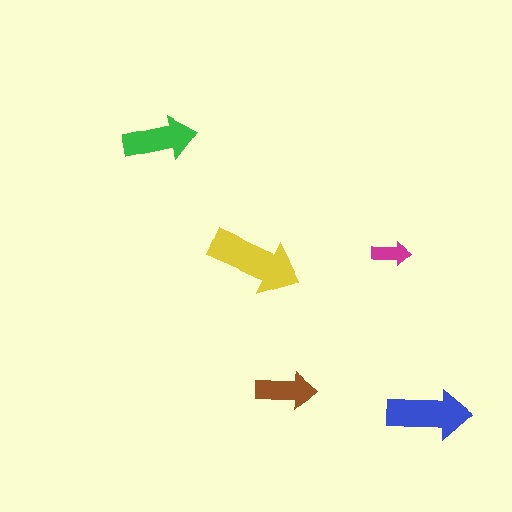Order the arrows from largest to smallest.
the yellow one, the blue one, the green one, the brown one, the magenta one.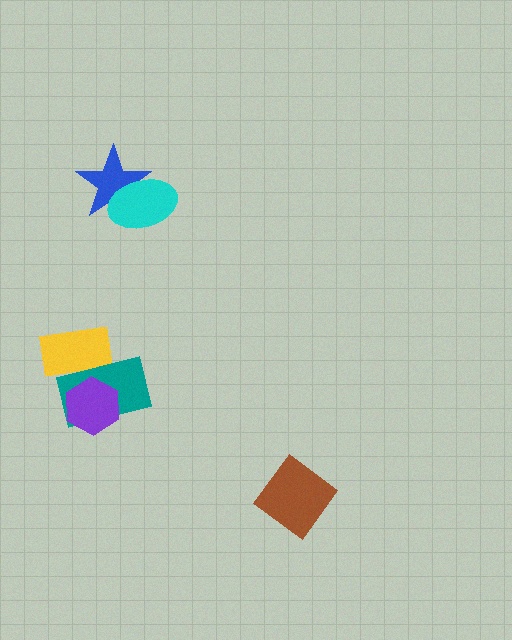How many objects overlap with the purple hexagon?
1 object overlaps with the purple hexagon.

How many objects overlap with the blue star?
1 object overlaps with the blue star.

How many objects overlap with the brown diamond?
0 objects overlap with the brown diamond.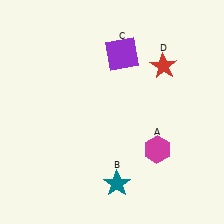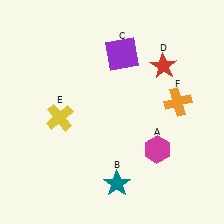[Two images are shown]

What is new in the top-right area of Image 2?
An orange cross (F) was added in the top-right area of Image 2.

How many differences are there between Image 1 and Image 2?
There are 2 differences between the two images.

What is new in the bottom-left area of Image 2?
A yellow cross (E) was added in the bottom-left area of Image 2.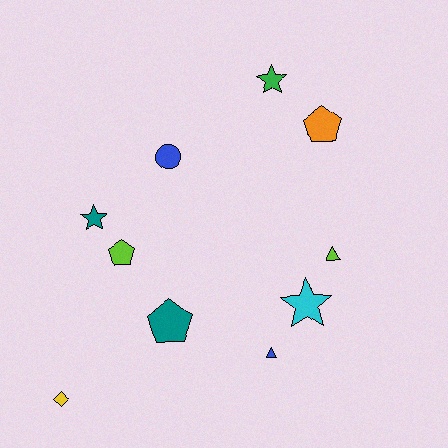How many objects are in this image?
There are 10 objects.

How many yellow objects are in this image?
There is 1 yellow object.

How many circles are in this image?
There is 1 circle.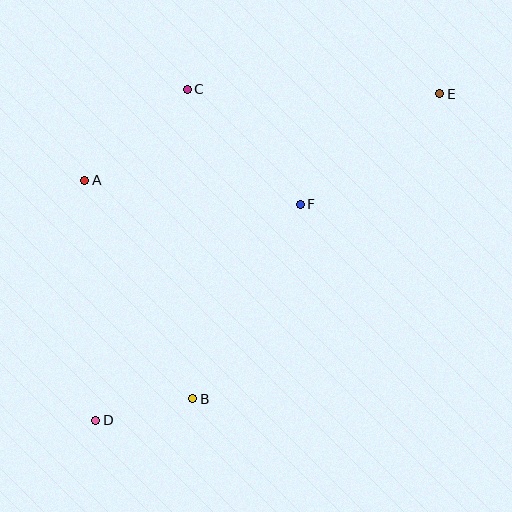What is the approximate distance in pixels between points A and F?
The distance between A and F is approximately 217 pixels.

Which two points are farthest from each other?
Points D and E are farthest from each other.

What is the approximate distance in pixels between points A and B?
The distance between A and B is approximately 244 pixels.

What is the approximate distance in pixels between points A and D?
The distance between A and D is approximately 241 pixels.